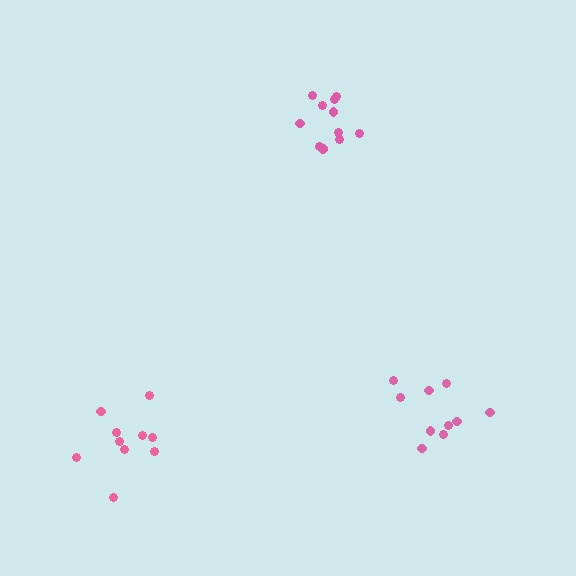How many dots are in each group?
Group 1: 10 dots, Group 2: 10 dots, Group 3: 11 dots (31 total).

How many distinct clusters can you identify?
There are 3 distinct clusters.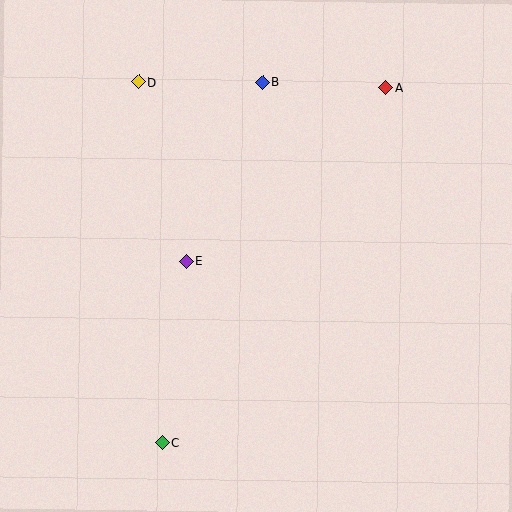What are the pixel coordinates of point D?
Point D is at (139, 82).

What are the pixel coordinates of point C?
Point C is at (163, 443).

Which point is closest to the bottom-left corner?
Point C is closest to the bottom-left corner.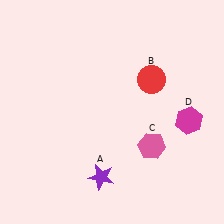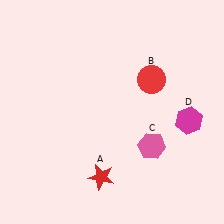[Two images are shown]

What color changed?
The star (A) changed from purple in Image 1 to red in Image 2.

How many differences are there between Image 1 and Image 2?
There is 1 difference between the two images.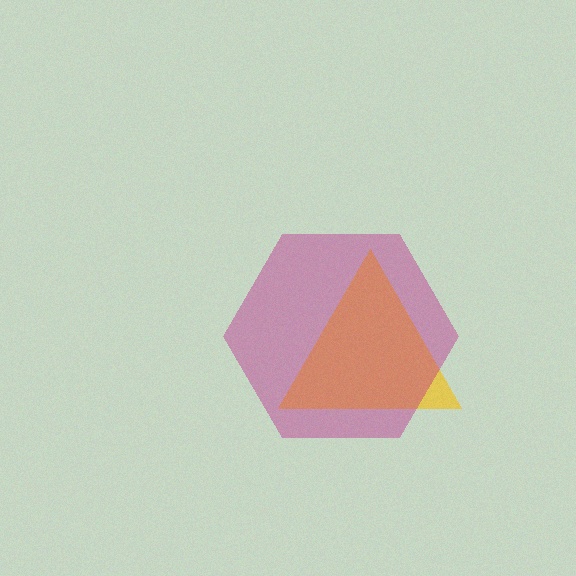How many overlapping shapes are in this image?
There are 2 overlapping shapes in the image.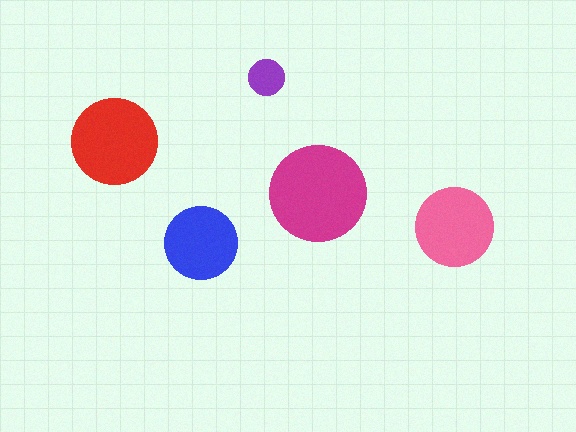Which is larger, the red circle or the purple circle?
The red one.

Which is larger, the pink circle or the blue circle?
The pink one.